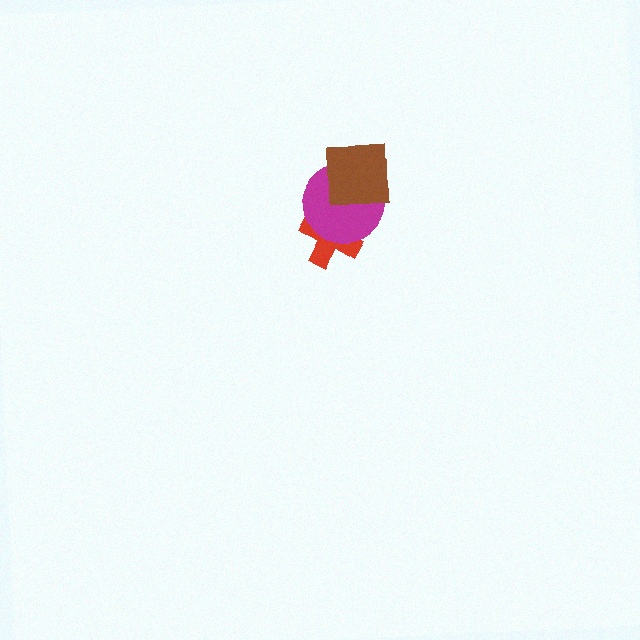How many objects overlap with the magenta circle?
2 objects overlap with the magenta circle.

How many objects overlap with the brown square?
1 object overlaps with the brown square.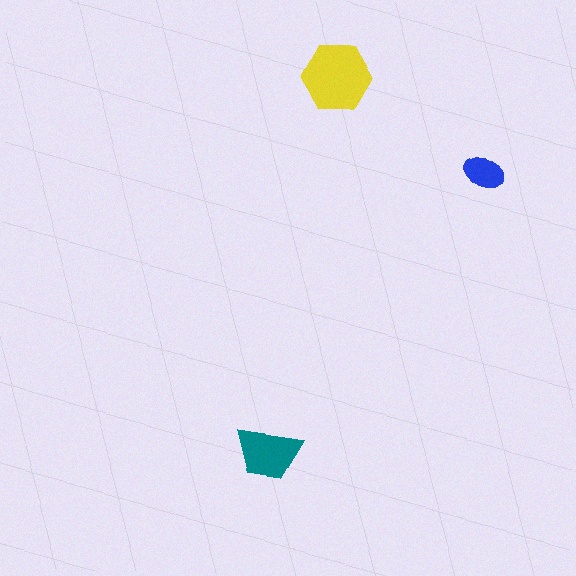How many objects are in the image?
There are 3 objects in the image.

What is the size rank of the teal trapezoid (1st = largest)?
2nd.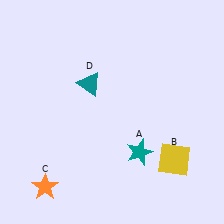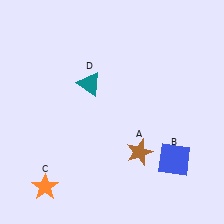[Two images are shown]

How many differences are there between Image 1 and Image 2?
There are 2 differences between the two images.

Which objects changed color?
A changed from teal to brown. B changed from yellow to blue.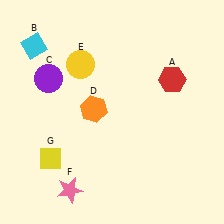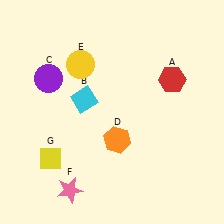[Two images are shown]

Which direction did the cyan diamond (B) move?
The cyan diamond (B) moved down.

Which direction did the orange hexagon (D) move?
The orange hexagon (D) moved down.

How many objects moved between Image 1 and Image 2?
2 objects moved between the two images.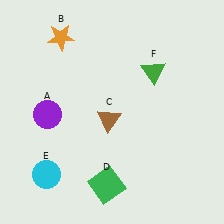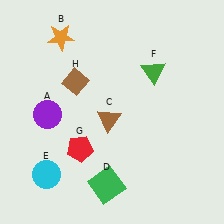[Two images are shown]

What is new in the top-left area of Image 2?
A brown diamond (H) was added in the top-left area of Image 2.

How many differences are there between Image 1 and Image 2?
There are 2 differences between the two images.